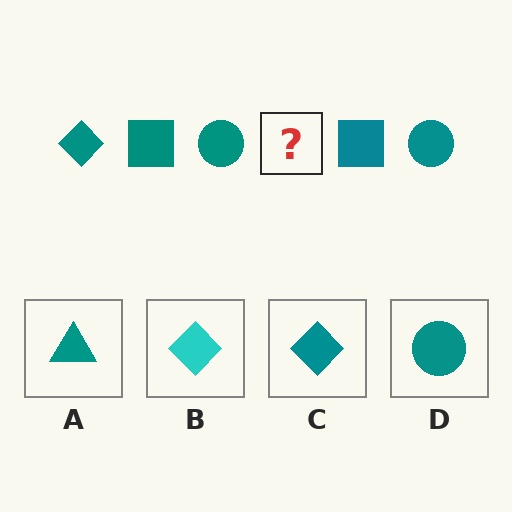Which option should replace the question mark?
Option C.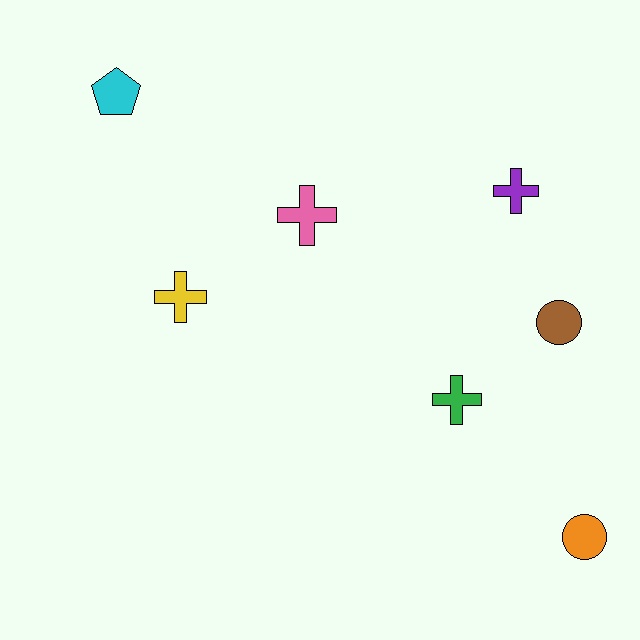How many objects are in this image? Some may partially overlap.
There are 7 objects.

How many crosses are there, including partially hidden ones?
There are 4 crosses.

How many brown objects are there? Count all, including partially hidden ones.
There is 1 brown object.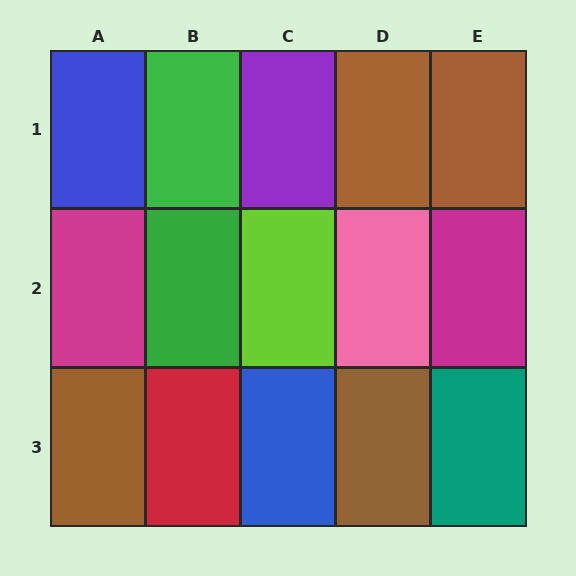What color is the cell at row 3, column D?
Brown.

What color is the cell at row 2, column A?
Magenta.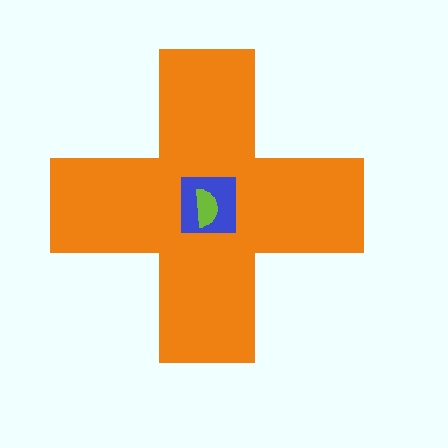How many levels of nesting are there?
3.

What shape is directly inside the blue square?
The lime semicircle.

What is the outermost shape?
The orange cross.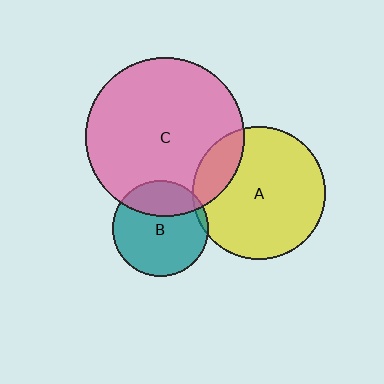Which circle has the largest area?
Circle C (pink).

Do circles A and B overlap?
Yes.